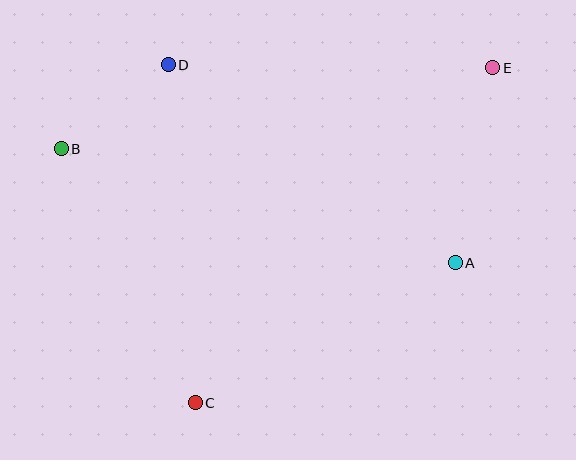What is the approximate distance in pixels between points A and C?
The distance between A and C is approximately 296 pixels.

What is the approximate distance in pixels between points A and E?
The distance between A and E is approximately 199 pixels.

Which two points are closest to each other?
Points B and D are closest to each other.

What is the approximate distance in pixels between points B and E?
The distance between B and E is approximately 439 pixels.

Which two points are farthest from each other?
Points C and E are farthest from each other.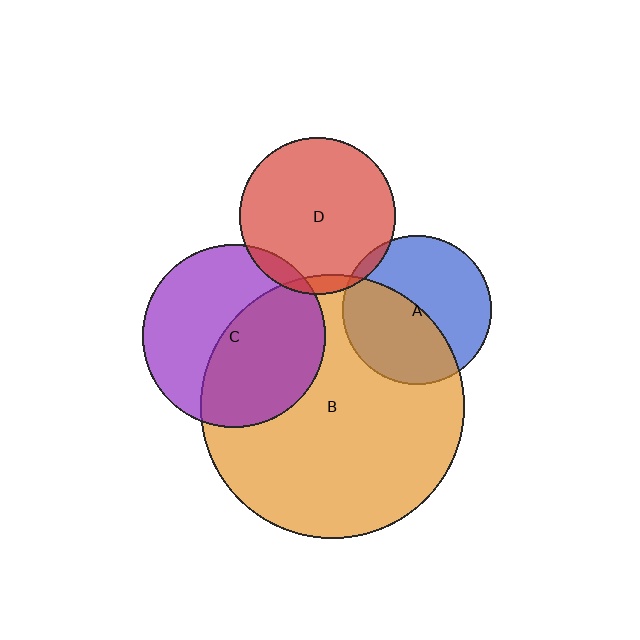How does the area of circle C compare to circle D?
Approximately 1.4 times.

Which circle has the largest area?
Circle B (orange).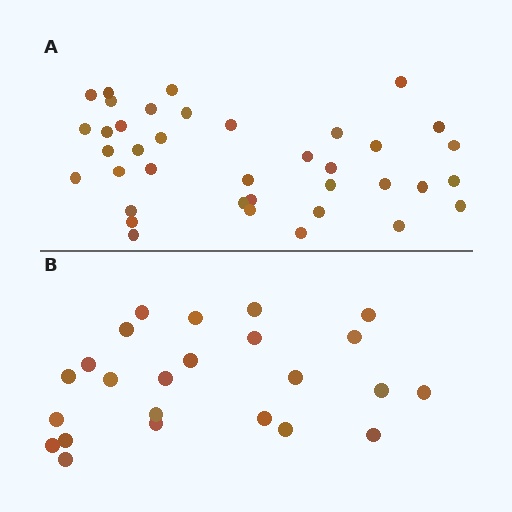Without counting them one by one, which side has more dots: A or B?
Region A (the top region) has more dots.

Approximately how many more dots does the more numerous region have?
Region A has approximately 15 more dots than region B.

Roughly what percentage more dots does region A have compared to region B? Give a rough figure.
About 60% more.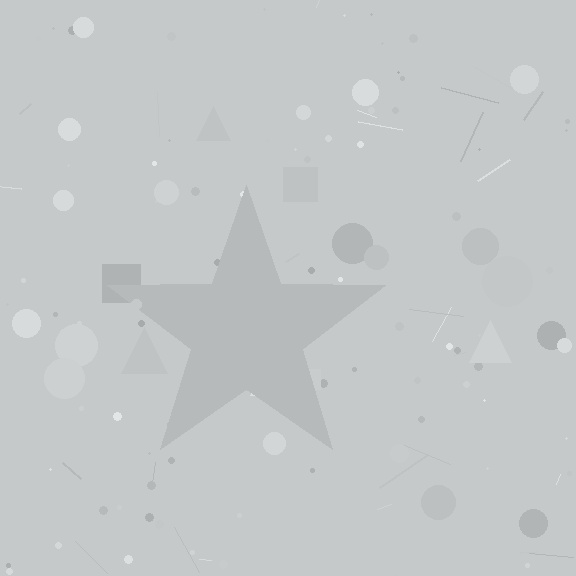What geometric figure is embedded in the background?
A star is embedded in the background.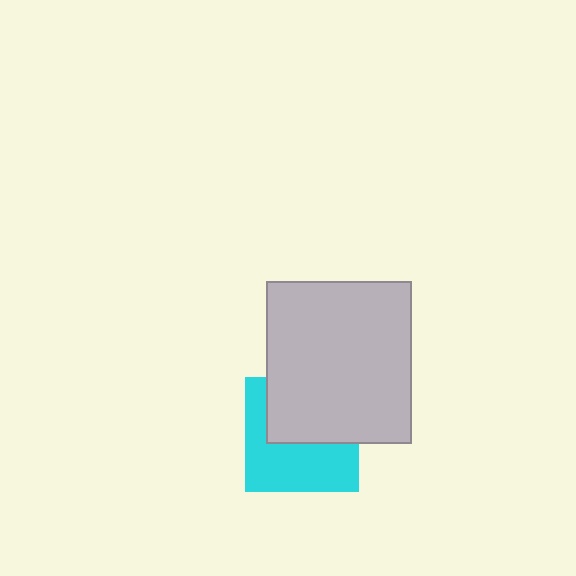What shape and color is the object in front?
The object in front is a light gray rectangle.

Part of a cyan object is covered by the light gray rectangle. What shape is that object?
It is a square.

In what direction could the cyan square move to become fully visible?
The cyan square could move down. That would shift it out from behind the light gray rectangle entirely.